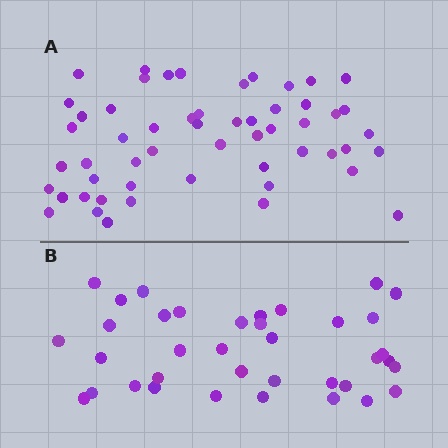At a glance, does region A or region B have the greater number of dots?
Region A (the top region) has more dots.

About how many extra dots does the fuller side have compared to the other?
Region A has approximately 15 more dots than region B.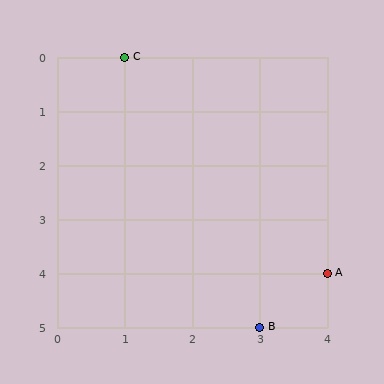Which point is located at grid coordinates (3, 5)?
Point B is at (3, 5).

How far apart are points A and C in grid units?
Points A and C are 3 columns and 4 rows apart (about 5.0 grid units diagonally).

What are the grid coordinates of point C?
Point C is at grid coordinates (1, 0).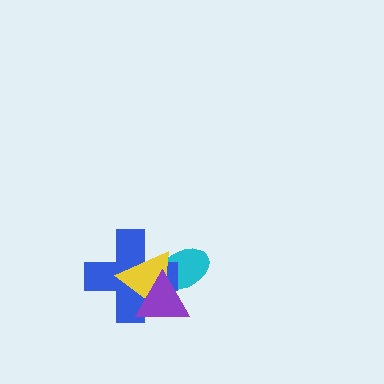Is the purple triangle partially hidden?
No, no other shape covers it.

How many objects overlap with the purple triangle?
3 objects overlap with the purple triangle.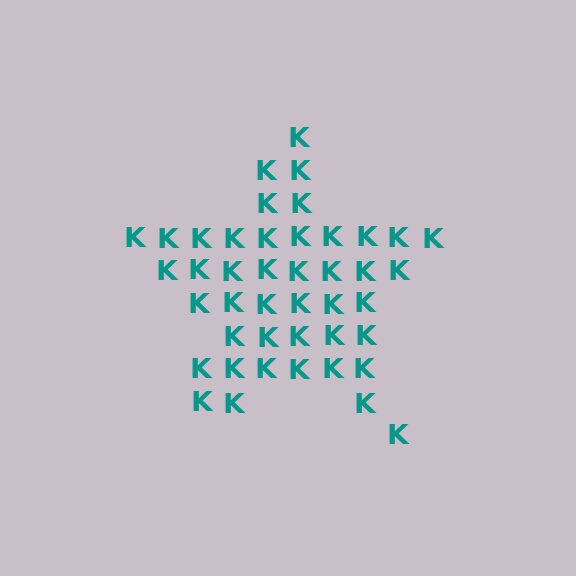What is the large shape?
The large shape is a star.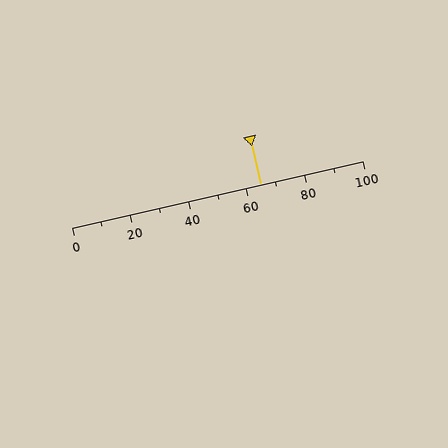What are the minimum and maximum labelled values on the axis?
The axis runs from 0 to 100.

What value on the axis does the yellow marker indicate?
The marker indicates approximately 65.